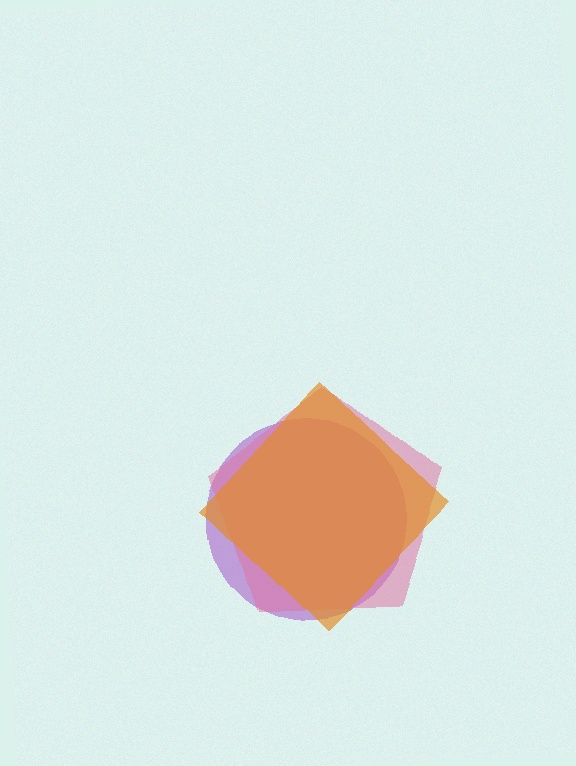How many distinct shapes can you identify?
There are 3 distinct shapes: a purple circle, a pink pentagon, an orange diamond.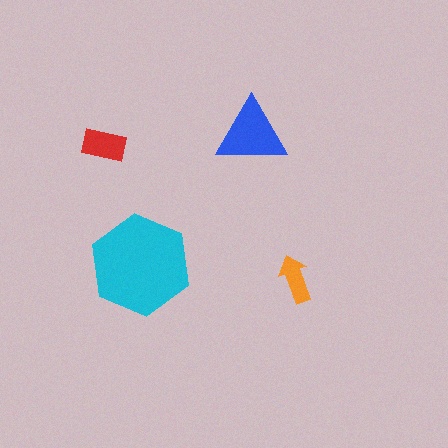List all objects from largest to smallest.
The cyan hexagon, the blue triangle, the red rectangle, the orange arrow.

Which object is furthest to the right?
The orange arrow is rightmost.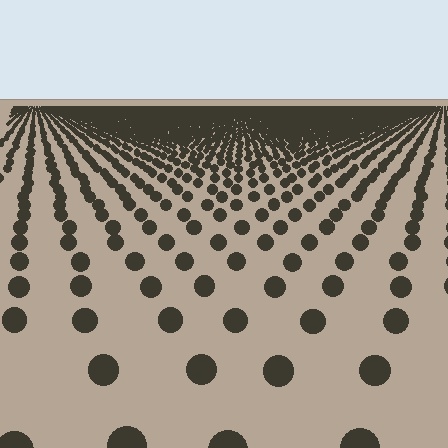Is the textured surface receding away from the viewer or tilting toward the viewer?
The surface is receding away from the viewer. Texture elements get smaller and denser toward the top.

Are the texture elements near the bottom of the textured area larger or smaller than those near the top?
Larger. Near the bottom, elements are closer to the viewer and appear at a bigger on-screen size.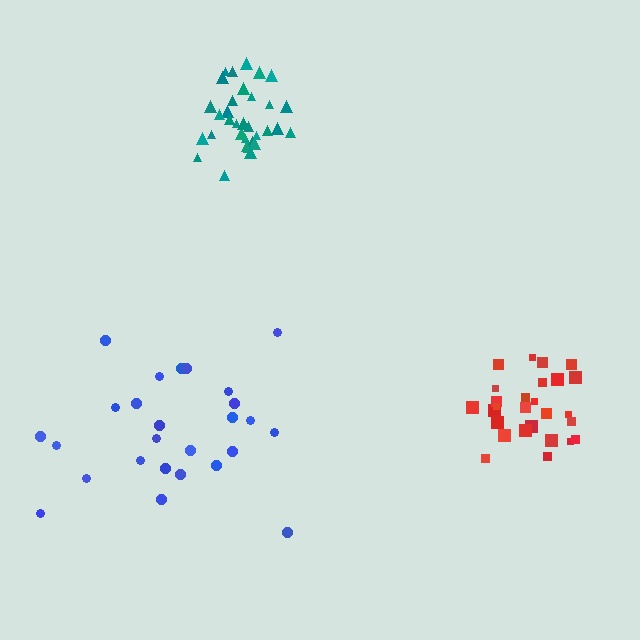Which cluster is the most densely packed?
Teal.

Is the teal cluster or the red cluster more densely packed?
Teal.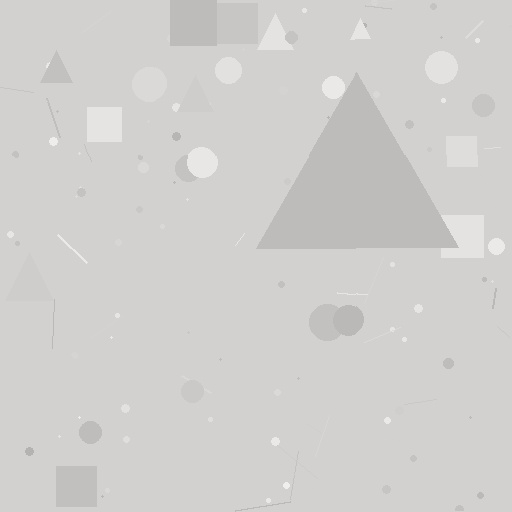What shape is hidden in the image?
A triangle is hidden in the image.